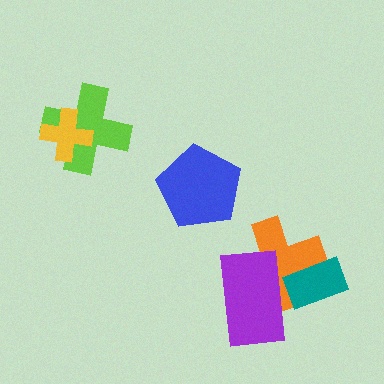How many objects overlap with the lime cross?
1 object overlaps with the lime cross.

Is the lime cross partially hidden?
Yes, it is partially covered by another shape.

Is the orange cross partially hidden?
Yes, it is partially covered by another shape.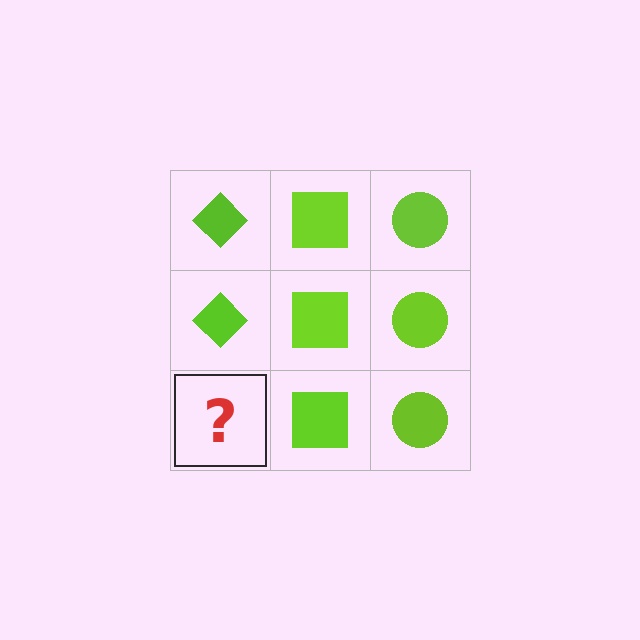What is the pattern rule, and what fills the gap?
The rule is that each column has a consistent shape. The gap should be filled with a lime diamond.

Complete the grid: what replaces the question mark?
The question mark should be replaced with a lime diamond.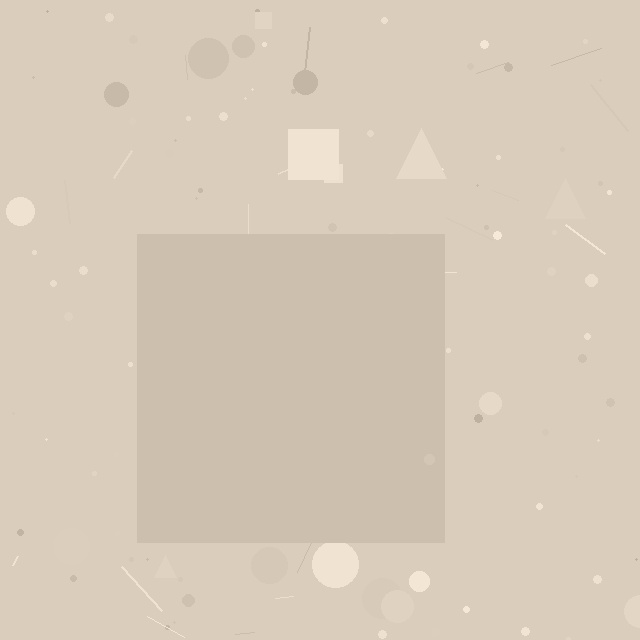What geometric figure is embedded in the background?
A square is embedded in the background.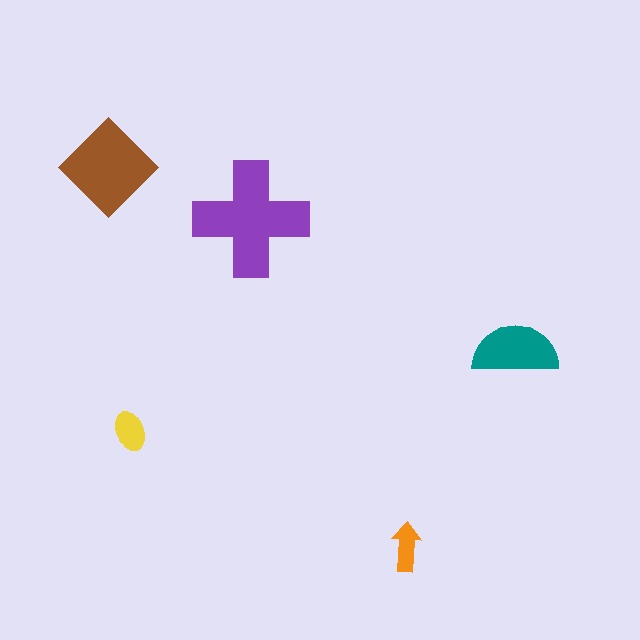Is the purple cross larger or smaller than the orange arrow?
Larger.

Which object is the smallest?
The orange arrow.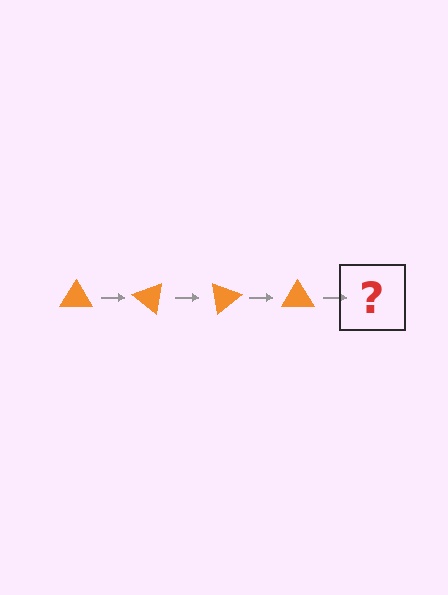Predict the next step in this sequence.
The next step is an orange triangle rotated 160 degrees.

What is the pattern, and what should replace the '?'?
The pattern is that the triangle rotates 40 degrees each step. The '?' should be an orange triangle rotated 160 degrees.